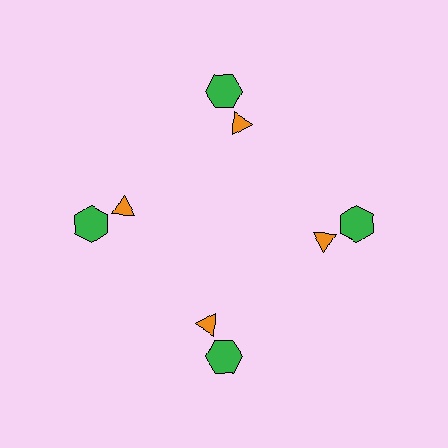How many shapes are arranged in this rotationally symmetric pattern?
There are 8 shapes, arranged in 4 groups of 2.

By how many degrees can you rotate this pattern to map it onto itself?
The pattern maps onto itself every 90 degrees of rotation.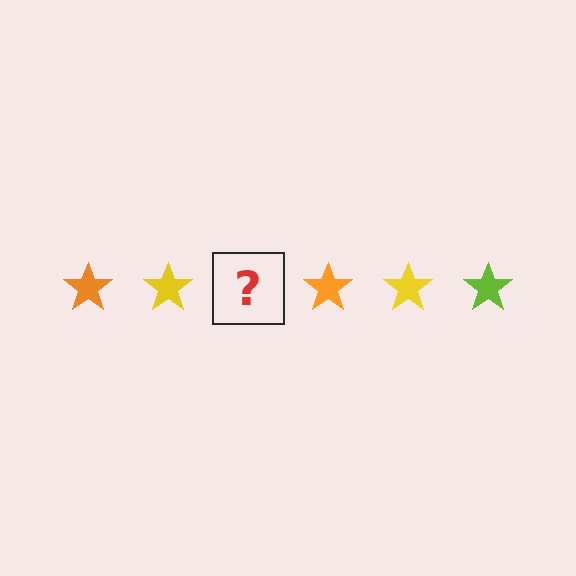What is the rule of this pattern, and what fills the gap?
The rule is that the pattern cycles through orange, yellow, lime stars. The gap should be filled with a lime star.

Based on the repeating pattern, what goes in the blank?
The blank should be a lime star.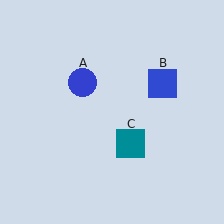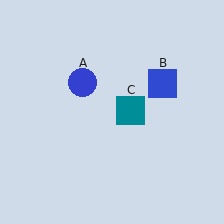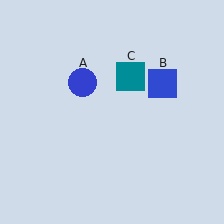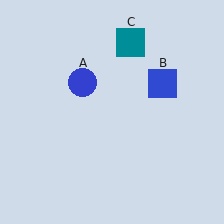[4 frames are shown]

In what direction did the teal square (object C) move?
The teal square (object C) moved up.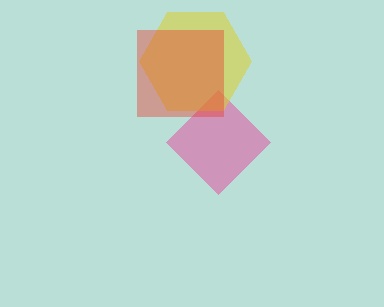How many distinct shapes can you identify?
There are 3 distinct shapes: a pink diamond, a yellow hexagon, a red square.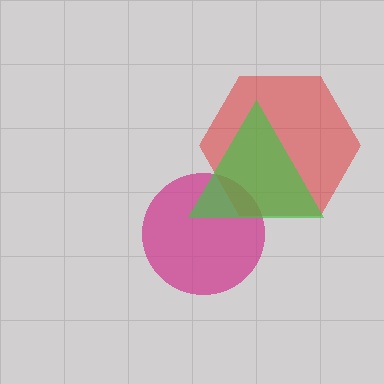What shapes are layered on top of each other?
The layered shapes are: a magenta circle, a red hexagon, a green triangle.